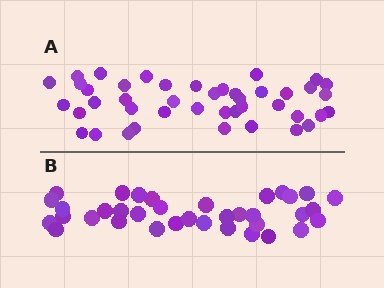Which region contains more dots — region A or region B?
Region A (the top region) has more dots.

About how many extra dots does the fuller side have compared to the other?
Region A has roughly 8 or so more dots than region B.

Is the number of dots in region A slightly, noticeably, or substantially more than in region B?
Region A has only slightly more — the two regions are fairly close. The ratio is roughly 1.2 to 1.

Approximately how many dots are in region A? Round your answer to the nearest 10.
About 40 dots. (The exact count is 43, which rounds to 40.)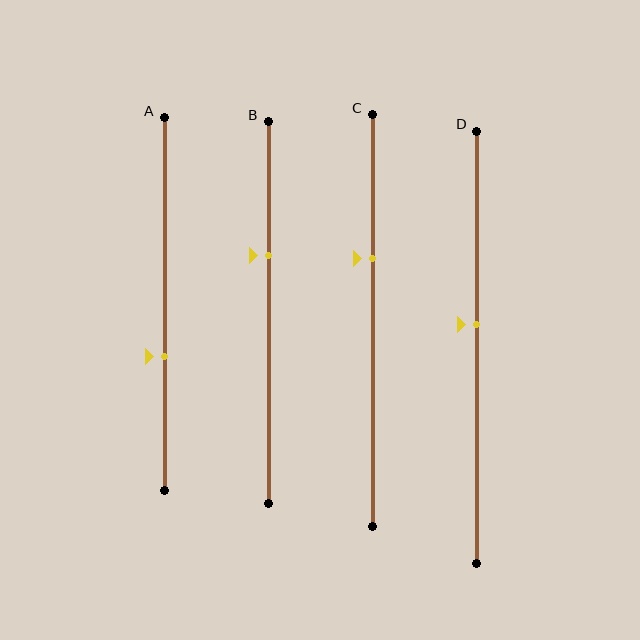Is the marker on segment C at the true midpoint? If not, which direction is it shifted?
No, the marker on segment C is shifted upward by about 15% of the segment length.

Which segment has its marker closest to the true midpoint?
Segment D has its marker closest to the true midpoint.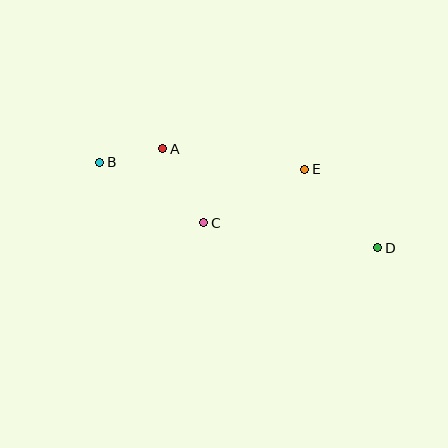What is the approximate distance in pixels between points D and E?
The distance between D and E is approximately 108 pixels.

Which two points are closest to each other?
Points A and B are closest to each other.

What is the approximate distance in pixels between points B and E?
The distance between B and E is approximately 205 pixels.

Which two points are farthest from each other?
Points B and D are farthest from each other.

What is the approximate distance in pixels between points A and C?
The distance between A and C is approximately 85 pixels.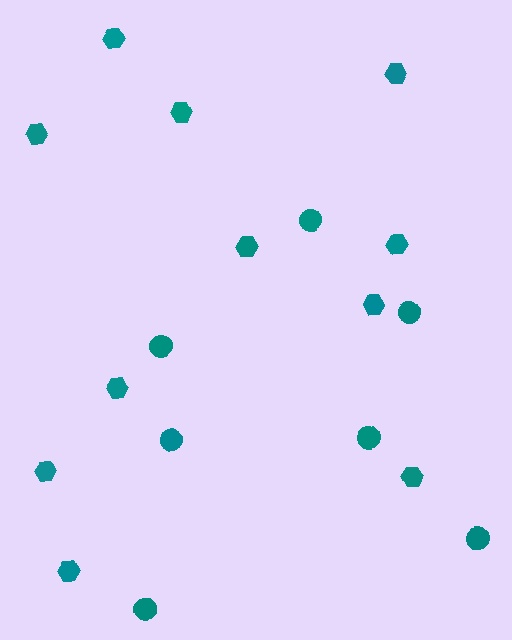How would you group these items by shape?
There are 2 groups: one group of circles (7) and one group of hexagons (11).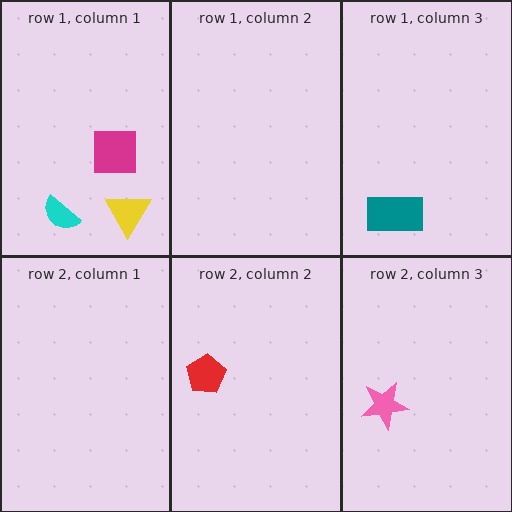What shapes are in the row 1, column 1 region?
The yellow triangle, the cyan semicircle, the magenta square.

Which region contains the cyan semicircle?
The row 1, column 1 region.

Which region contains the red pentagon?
The row 2, column 2 region.